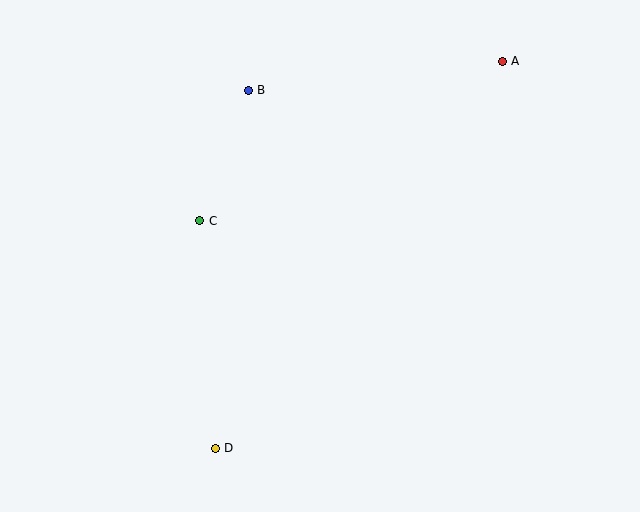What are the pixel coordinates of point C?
Point C is at (200, 221).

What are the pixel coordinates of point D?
Point D is at (215, 448).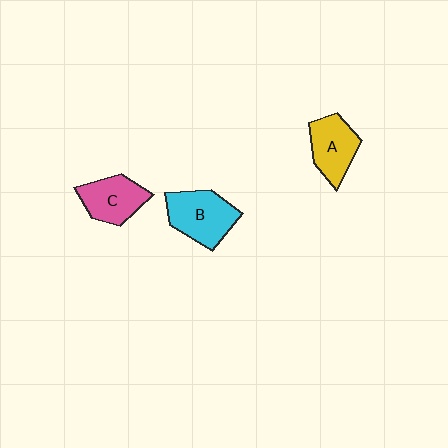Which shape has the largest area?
Shape B (cyan).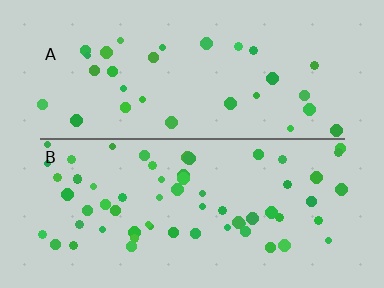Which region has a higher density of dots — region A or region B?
B (the bottom).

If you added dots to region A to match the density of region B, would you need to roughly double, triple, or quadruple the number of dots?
Approximately double.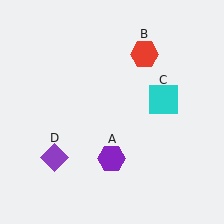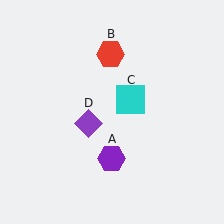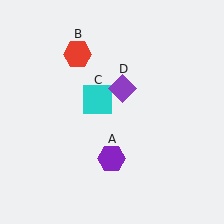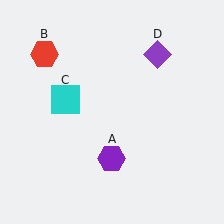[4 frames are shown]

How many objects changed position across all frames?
3 objects changed position: red hexagon (object B), cyan square (object C), purple diamond (object D).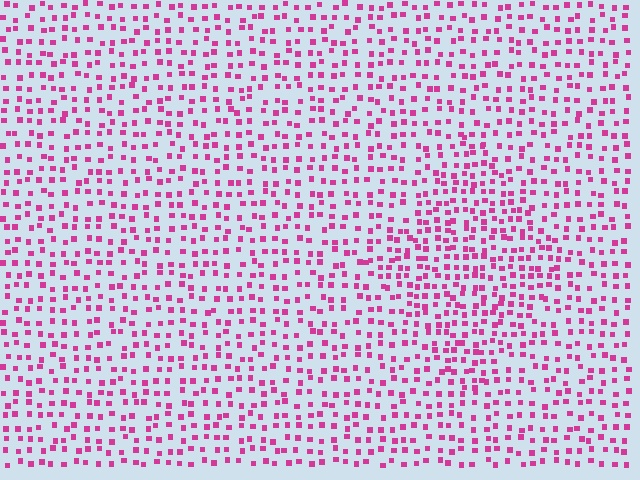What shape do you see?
I see a diamond.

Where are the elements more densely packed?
The elements are more densely packed inside the diamond boundary.